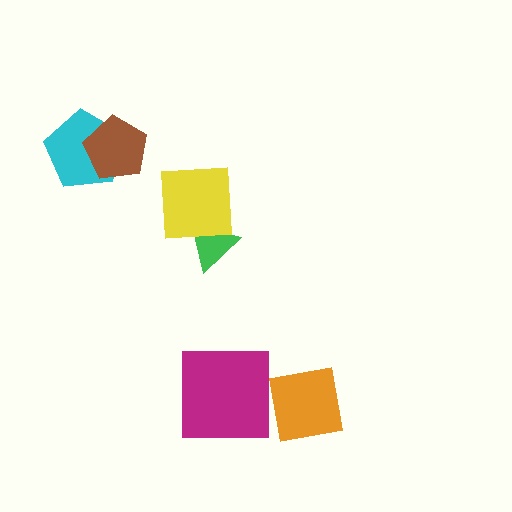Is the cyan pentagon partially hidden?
Yes, it is partially covered by another shape.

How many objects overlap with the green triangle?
1 object overlaps with the green triangle.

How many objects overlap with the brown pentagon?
1 object overlaps with the brown pentagon.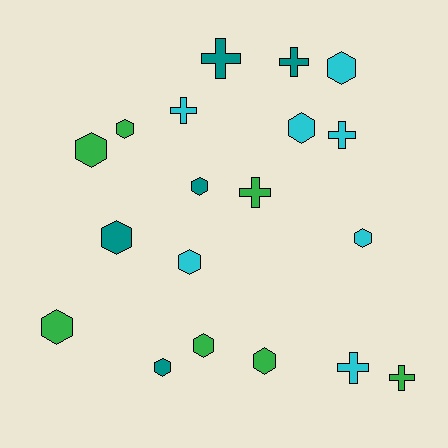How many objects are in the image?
There are 19 objects.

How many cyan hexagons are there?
There are 4 cyan hexagons.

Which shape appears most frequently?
Hexagon, with 12 objects.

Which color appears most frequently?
Green, with 7 objects.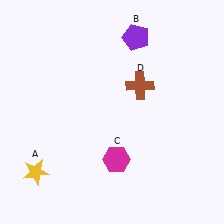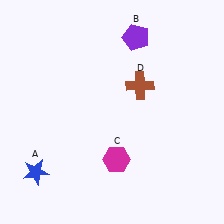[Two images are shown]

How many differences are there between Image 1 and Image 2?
There is 1 difference between the two images.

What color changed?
The star (A) changed from yellow in Image 1 to blue in Image 2.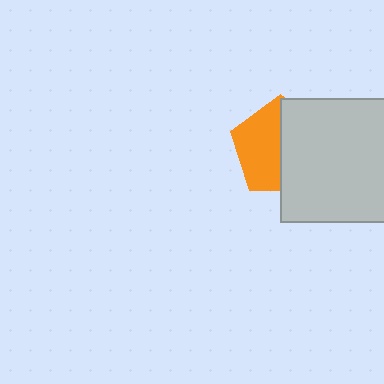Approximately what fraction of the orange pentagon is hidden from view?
Roughly 51% of the orange pentagon is hidden behind the light gray square.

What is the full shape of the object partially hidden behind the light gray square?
The partially hidden object is an orange pentagon.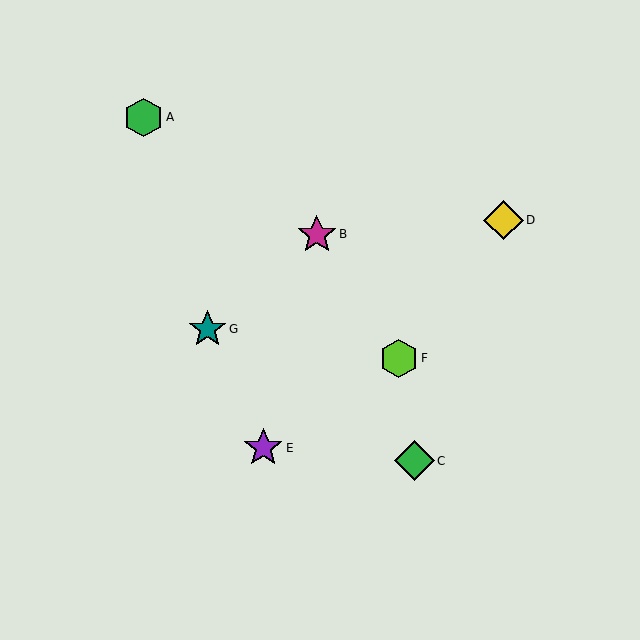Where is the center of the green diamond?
The center of the green diamond is at (414, 461).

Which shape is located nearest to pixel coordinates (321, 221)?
The magenta star (labeled B) at (317, 234) is nearest to that location.